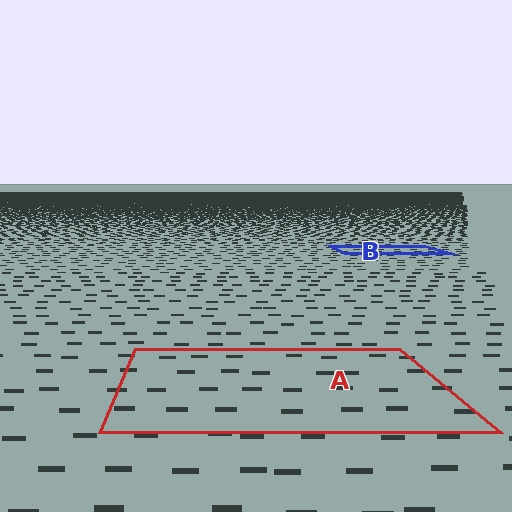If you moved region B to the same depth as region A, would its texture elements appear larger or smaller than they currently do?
They would appear larger. At a closer depth, the same texture elements are projected at a bigger on-screen size.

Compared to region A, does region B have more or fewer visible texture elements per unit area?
Region B has more texture elements per unit area — they are packed more densely because it is farther away.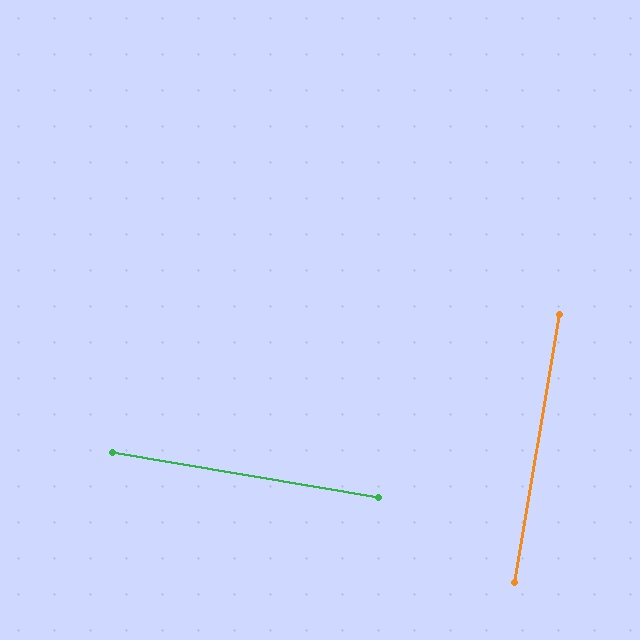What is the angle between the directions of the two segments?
Approximately 90 degrees.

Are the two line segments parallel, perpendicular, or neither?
Perpendicular — they meet at approximately 90°.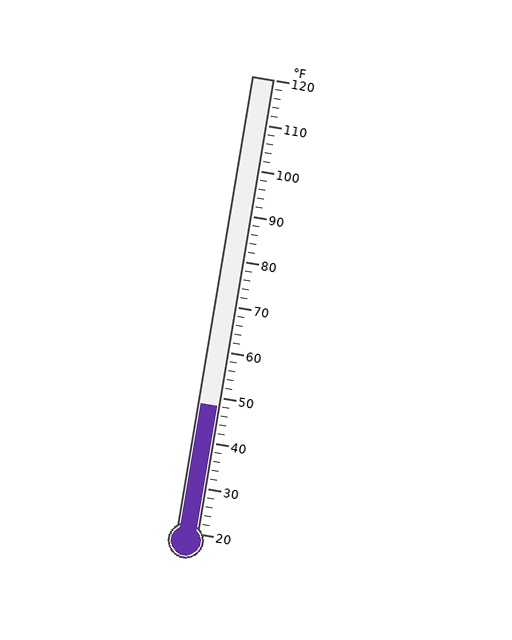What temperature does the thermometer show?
The thermometer shows approximately 48°F.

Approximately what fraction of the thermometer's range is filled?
The thermometer is filled to approximately 30% of its range.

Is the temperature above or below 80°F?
The temperature is below 80°F.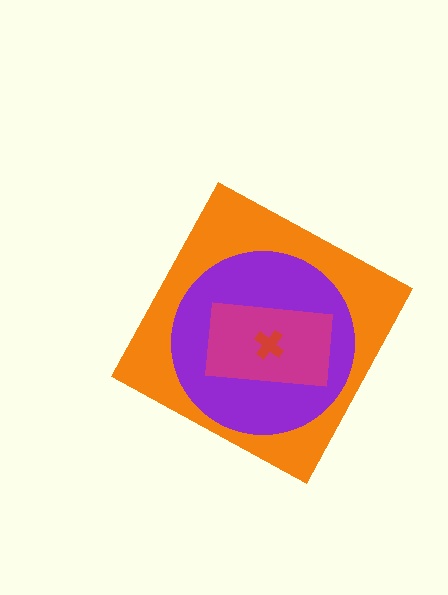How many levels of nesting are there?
4.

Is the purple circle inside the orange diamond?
Yes.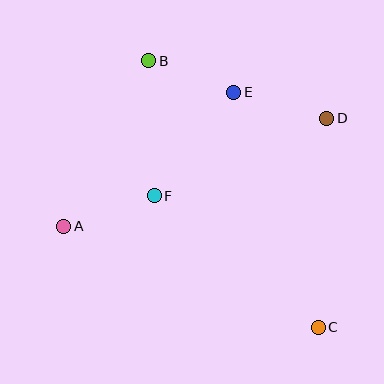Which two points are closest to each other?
Points B and E are closest to each other.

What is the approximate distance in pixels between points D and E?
The distance between D and E is approximately 97 pixels.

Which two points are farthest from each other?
Points B and C are farthest from each other.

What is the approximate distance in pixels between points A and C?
The distance between A and C is approximately 274 pixels.